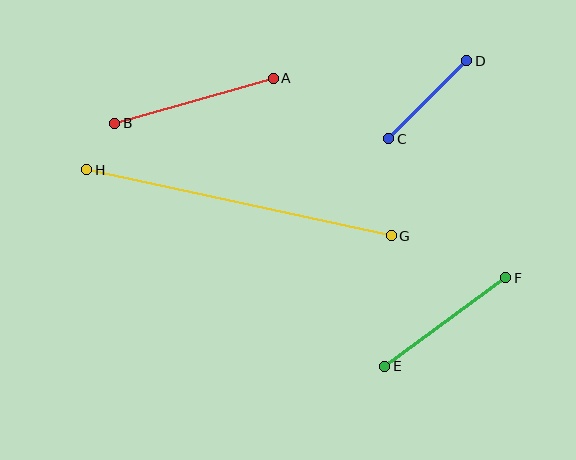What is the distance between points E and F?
The distance is approximately 150 pixels.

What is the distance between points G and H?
The distance is approximately 312 pixels.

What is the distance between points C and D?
The distance is approximately 110 pixels.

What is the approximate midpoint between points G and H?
The midpoint is at approximately (239, 203) pixels.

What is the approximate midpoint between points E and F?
The midpoint is at approximately (445, 322) pixels.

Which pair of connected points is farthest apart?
Points G and H are farthest apart.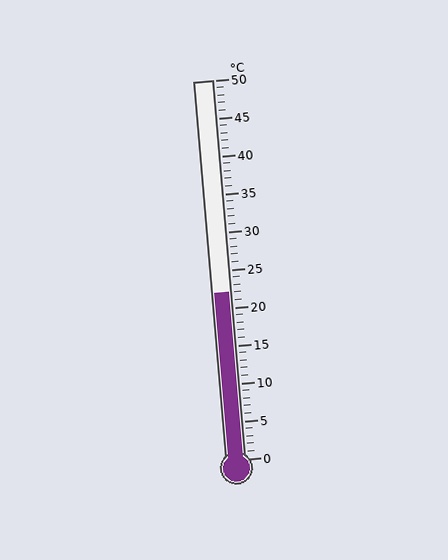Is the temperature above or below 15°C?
The temperature is above 15°C.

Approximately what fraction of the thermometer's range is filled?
The thermometer is filled to approximately 45% of its range.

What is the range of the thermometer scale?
The thermometer scale ranges from 0°C to 50°C.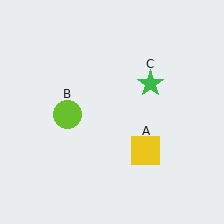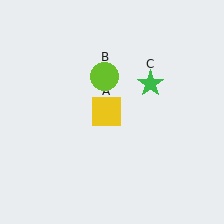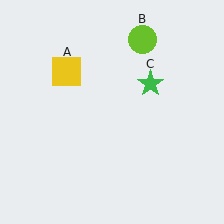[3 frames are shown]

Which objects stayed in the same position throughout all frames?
Green star (object C) remained stationary.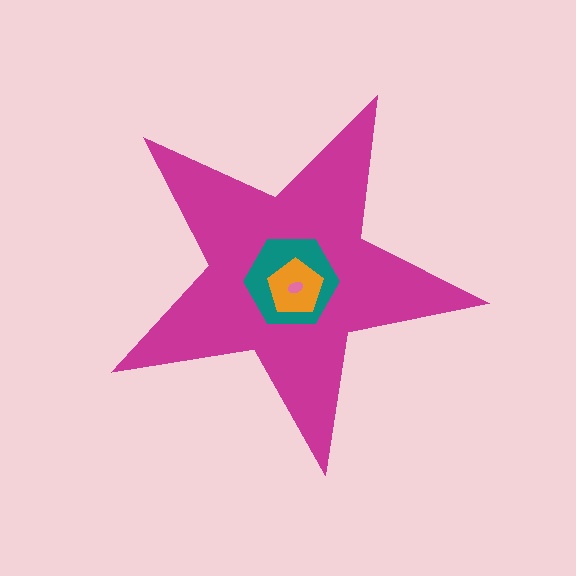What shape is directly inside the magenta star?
The teal hexagon.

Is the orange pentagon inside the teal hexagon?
Yes.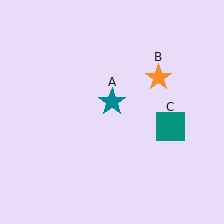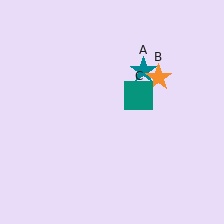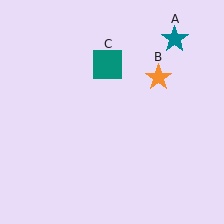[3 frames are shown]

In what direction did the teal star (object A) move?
The teal star (object A) moved up and to the right.